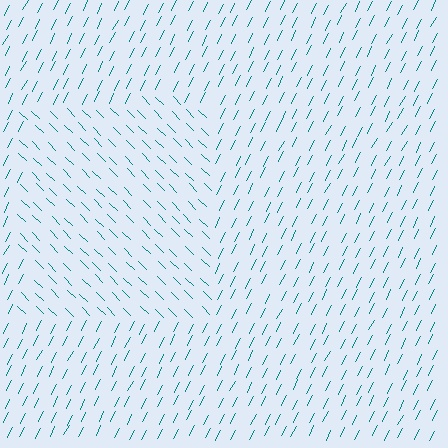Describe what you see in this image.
The image is filled with small teal line segments. A rectangle region in the image has lines oriented differently from the surrounding lines, creating a visible texture boundary.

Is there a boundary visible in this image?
Yes, there is a texture boundary formed by a change in line orientation.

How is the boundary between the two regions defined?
The boundary is defined purely by a change in line orientation (approximately 72 degrees difference). All lines are the same color and thickness.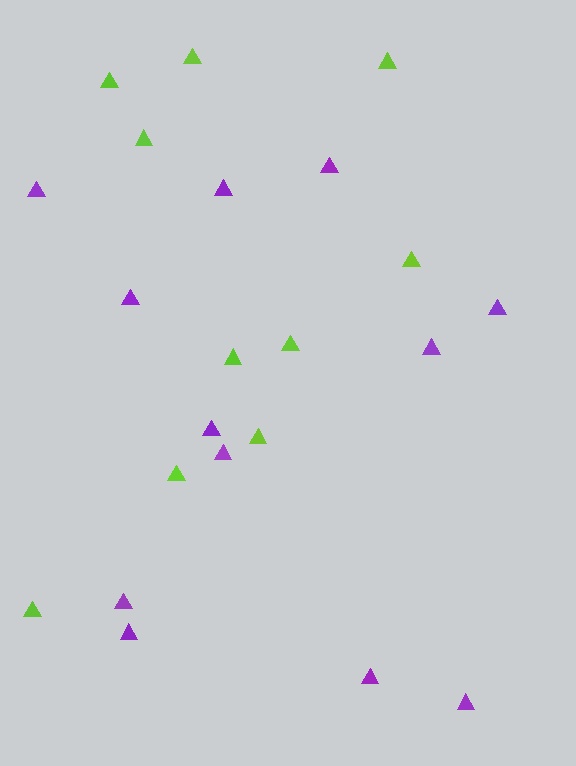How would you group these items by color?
There are 2 groups: one group of lime triangles (10) and one group of purple triangles (12).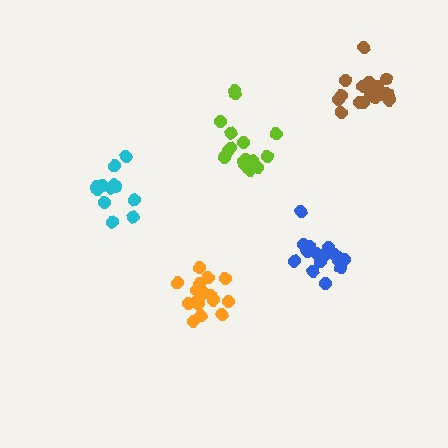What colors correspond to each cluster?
The clusters are colored: orange, lime, brown, cyan, blue.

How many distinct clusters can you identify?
There are 5 distinct clusters.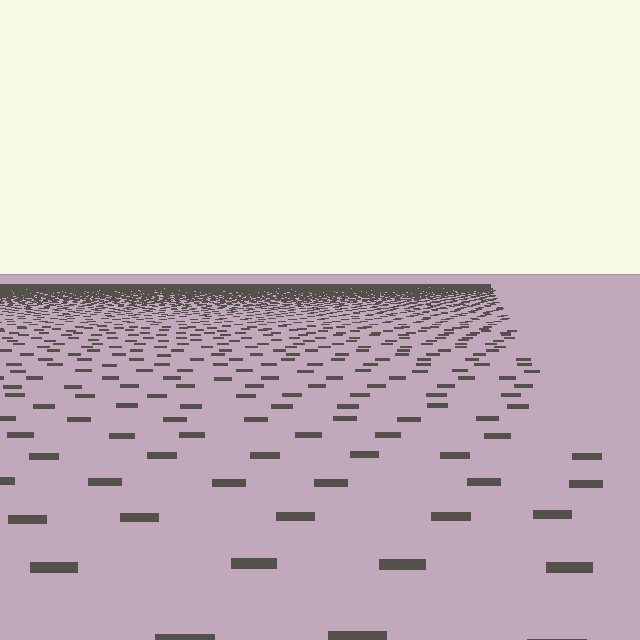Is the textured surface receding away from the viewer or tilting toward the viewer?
The surface is receding away from the viewer. Texture elements get smaller and denser toward the top.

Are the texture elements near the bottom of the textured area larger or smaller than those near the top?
Larger. Near the bottom, elements are closer to the viewer and appear at a bigger on-screen size.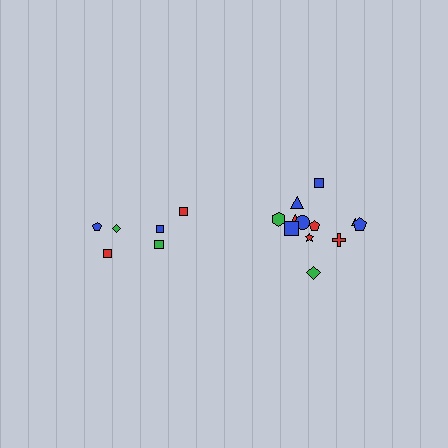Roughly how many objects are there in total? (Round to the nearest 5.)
Roughly 20 objects in total.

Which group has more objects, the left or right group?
The right group.